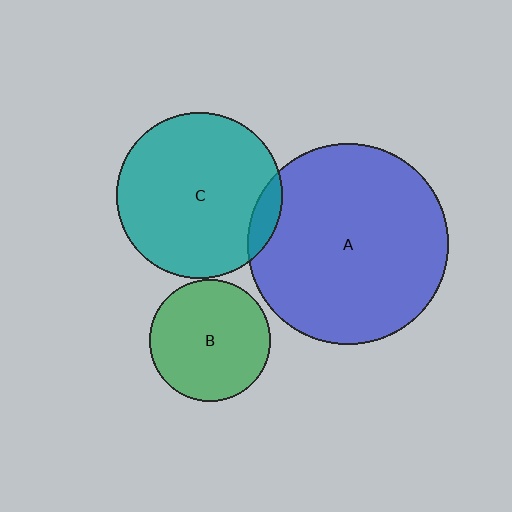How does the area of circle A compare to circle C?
Approximately 1.5 times.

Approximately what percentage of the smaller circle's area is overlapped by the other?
Approximately 10%.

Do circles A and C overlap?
Yes.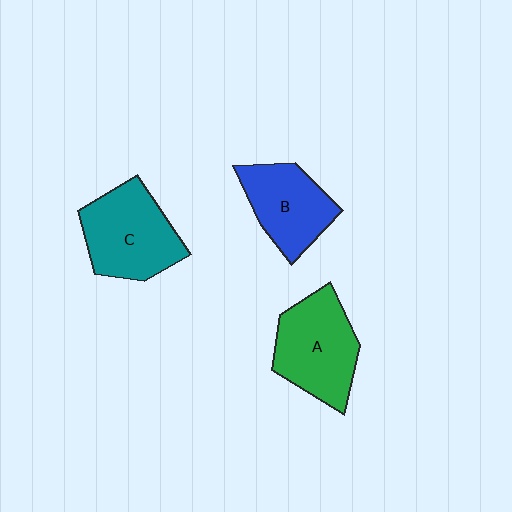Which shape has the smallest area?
Shape B (blue).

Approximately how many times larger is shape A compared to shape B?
Approximately 1.2 times.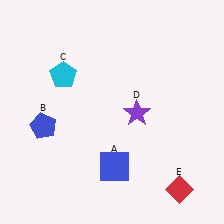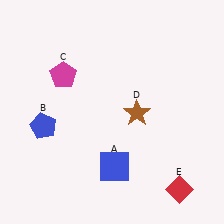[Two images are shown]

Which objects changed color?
C changed from cyan to magenta. D changed from purple to brown.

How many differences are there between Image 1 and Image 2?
There are 2 differences between the two images.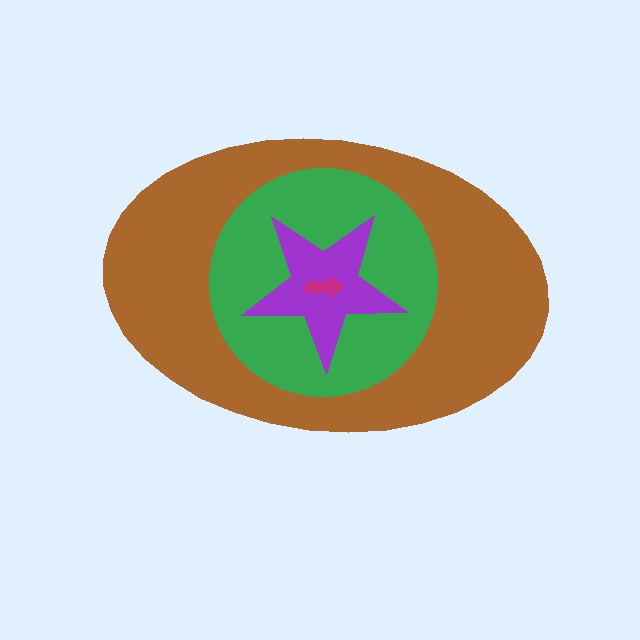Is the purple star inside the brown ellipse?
Yes.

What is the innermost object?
The magenta arrow.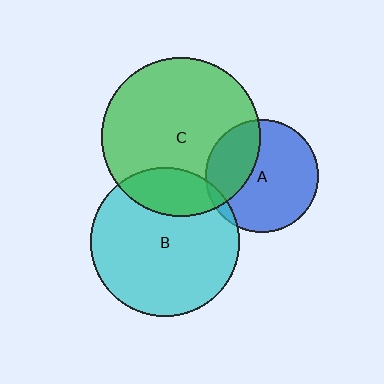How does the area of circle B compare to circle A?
Approximately 1.8 times.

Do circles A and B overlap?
Yes.